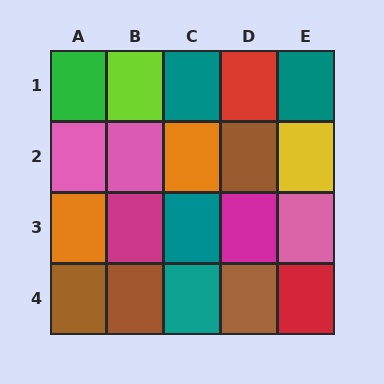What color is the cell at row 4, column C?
Teal.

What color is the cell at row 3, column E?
Pink.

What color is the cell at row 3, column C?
Teal.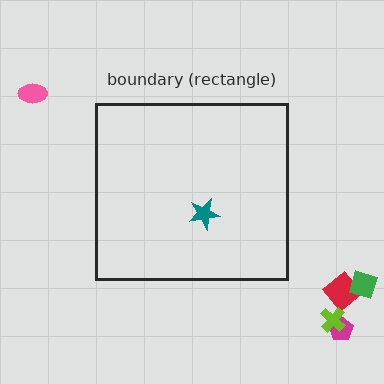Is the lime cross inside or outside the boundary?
Outside.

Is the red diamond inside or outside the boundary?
Outside.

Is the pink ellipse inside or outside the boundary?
Outside.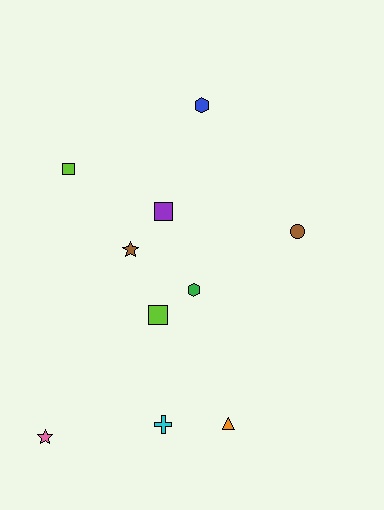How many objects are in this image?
There are 10 objects.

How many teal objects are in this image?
There are no teal objects.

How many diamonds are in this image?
There are no diamonds.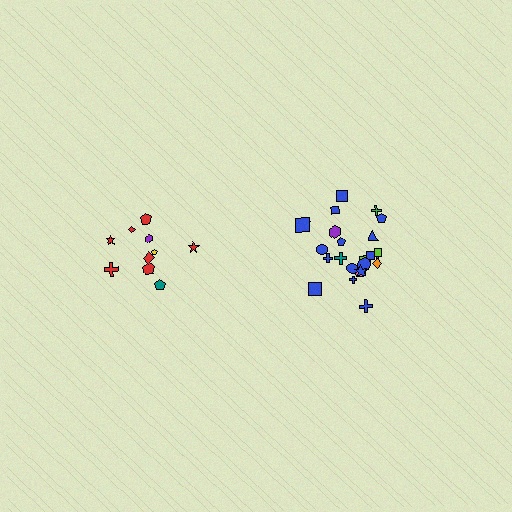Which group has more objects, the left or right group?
The right group.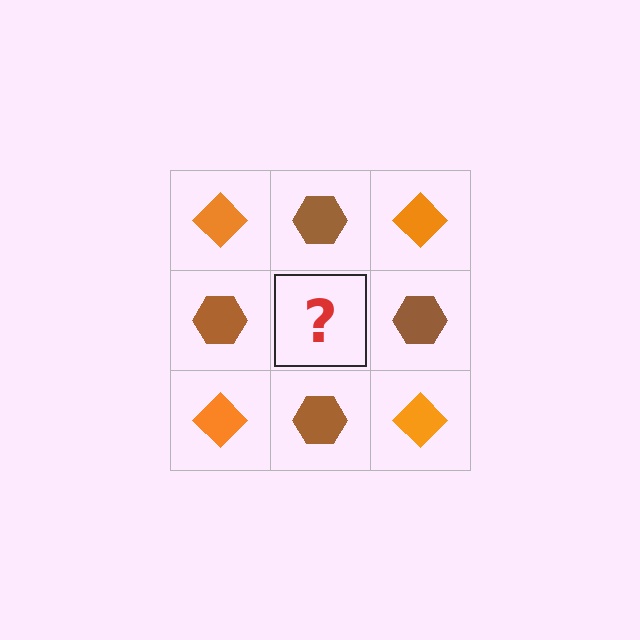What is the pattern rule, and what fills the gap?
The rule is that it alternates orange diamond and brown hexagon in a checkerboard pattern. The gap should be filled with an orange diamond.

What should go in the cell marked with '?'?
The missing cell should contain an orange diamond.